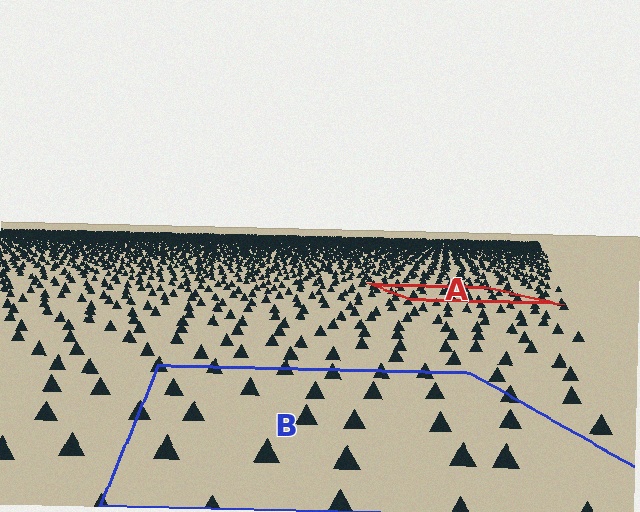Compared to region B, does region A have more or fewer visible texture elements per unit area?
Region A has more texture elements per unit area — they are packed more densely because it is farther away.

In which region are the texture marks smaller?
The texture marks are smaller in region A, because it is farther away.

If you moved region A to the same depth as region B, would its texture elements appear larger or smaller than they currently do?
They would appear larger. At a closer depth, the same texture elements are projected at a bigger on-screen size.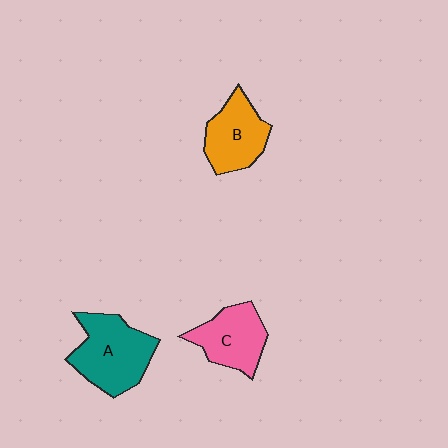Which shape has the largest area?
Shape A (teal).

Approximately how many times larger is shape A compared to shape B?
Approximately 1.3 times.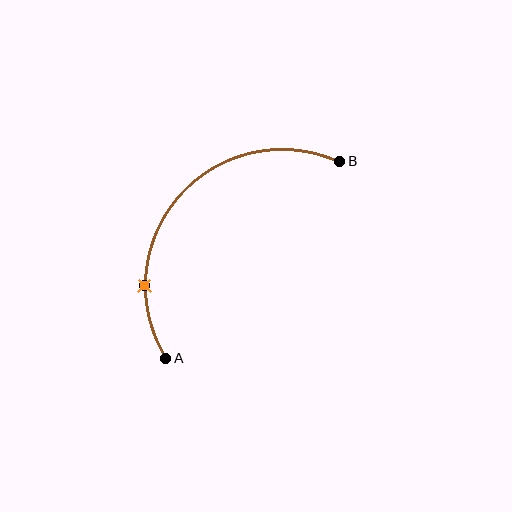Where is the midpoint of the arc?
The arc midpoint is the point on the curve farthest from the straight line joining A and B. It sits above and to the left of that line.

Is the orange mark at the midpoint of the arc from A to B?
No. The orange mark lies on the arc but is closer to endpoint A. The arc midpoint would be at the point on the curve equidistant along the arc from both A and B.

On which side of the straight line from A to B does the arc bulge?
The arc bulges above and to the left of the straight line connecting A and B.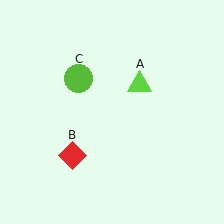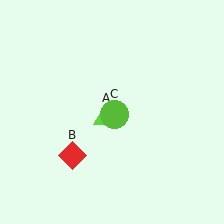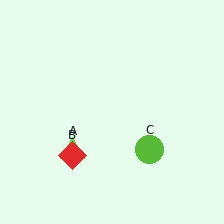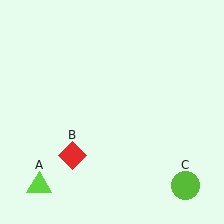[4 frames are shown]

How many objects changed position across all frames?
2 objects changed position: lime triangle (object A), lime circle (object C).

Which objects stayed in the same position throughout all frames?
Red diamond (object B) remained stationary.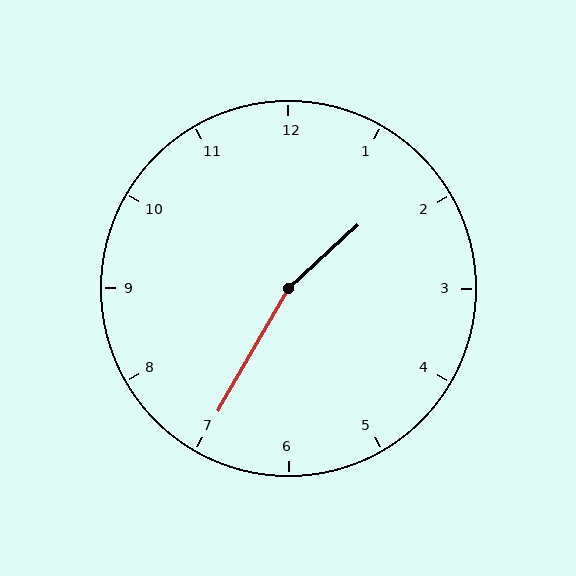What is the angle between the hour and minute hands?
Approximately 162 degrees.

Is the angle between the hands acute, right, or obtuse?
It is obtuse.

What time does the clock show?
1:35.